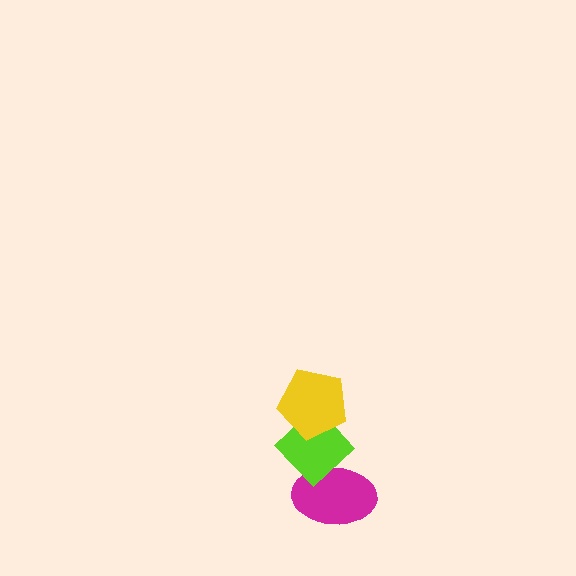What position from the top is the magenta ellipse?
The magenta ellipse is 3rd from the top.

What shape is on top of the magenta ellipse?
The lime diamond is on top of the magenta ellipse.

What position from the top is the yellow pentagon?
The yellow pentagon is 1st from the top.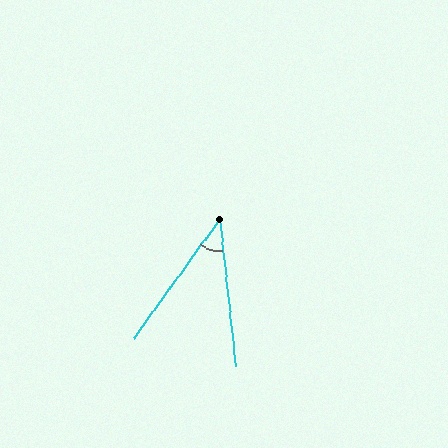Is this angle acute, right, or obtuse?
It is acute.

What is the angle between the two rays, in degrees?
Approximately 42 degrees.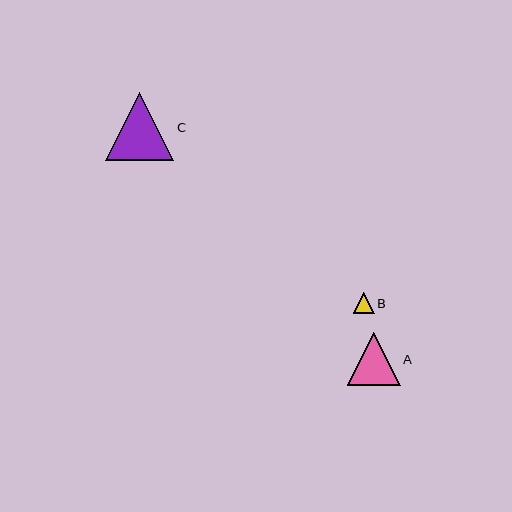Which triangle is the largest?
Triangle C is the largest with a size of approximately 68 pixels.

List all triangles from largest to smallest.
From largest to smallest: C, A, B.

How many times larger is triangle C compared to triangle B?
Triangle C is approximately 3.2 times the size of triangle B.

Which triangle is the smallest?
Triangle B is the smallest with a size of approximately 21 pixels.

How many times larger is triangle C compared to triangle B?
Triangle C is approximately 3.2 times the size of triangle B.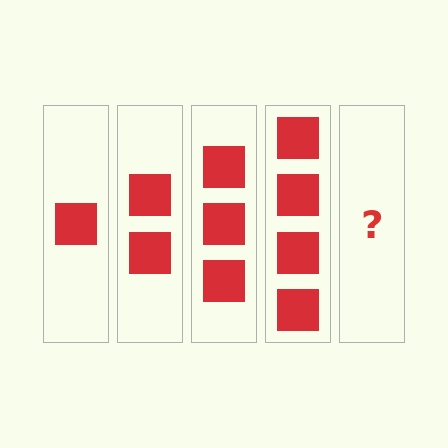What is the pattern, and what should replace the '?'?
The pattern is that each step adds one more square. The '?' should be 5 squares.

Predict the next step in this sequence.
The next step is 5 squares.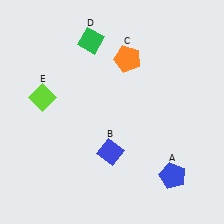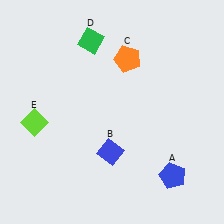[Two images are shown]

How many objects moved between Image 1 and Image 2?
1 object moved between the two images.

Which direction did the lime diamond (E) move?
The lime diamond (E) moved down.